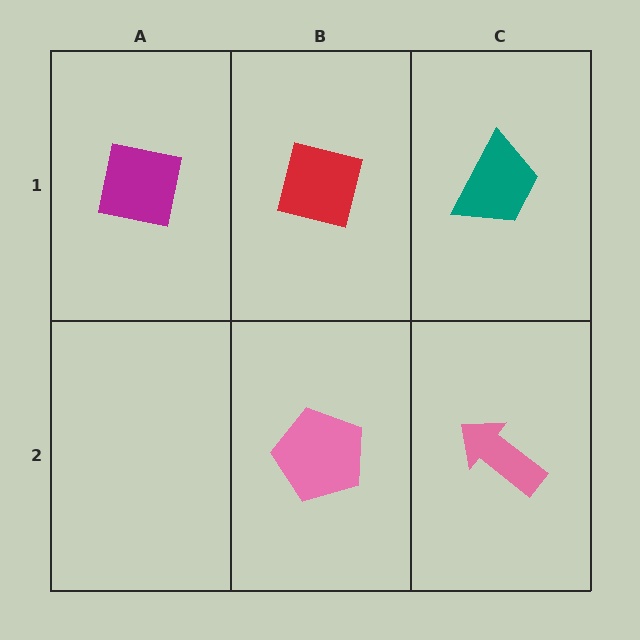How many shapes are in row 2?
2 shapes.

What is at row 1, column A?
A magenta square.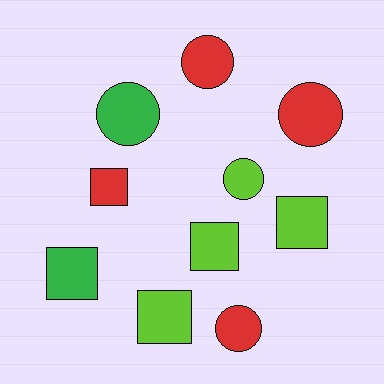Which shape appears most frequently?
Circle, with 5 objects.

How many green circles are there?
There is 1 green circle.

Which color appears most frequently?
Red, with 4 objects.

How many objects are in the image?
There are 10 objects.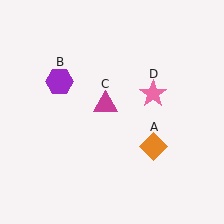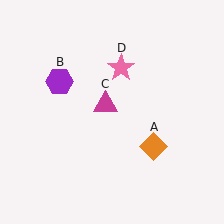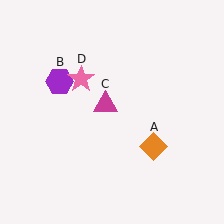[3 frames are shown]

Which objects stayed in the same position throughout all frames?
Orange diamond (object A) and purple hexagon (object B) and magenta triangle (object C) remained stationary.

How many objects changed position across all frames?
1 object changed position: pink star (object D).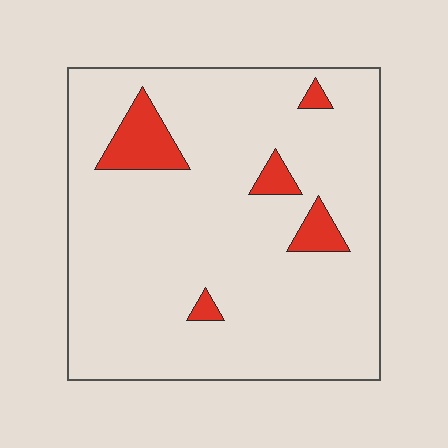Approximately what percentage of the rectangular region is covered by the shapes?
Approximately 10%.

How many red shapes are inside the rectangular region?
5.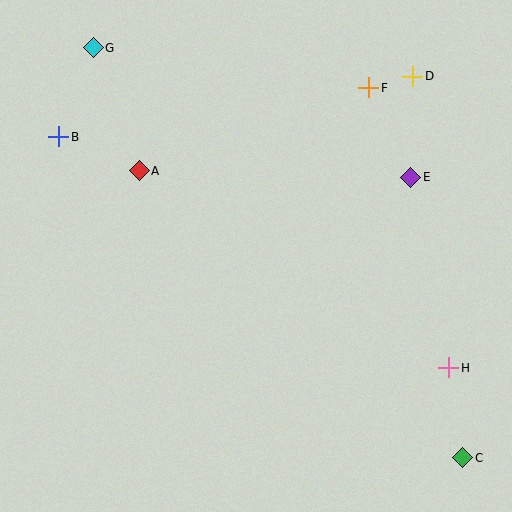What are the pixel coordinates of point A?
Point A is at (139, 171).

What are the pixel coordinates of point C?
Point C is at (463, 458).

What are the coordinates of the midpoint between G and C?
The midpoint between G and C is at (278, 253).